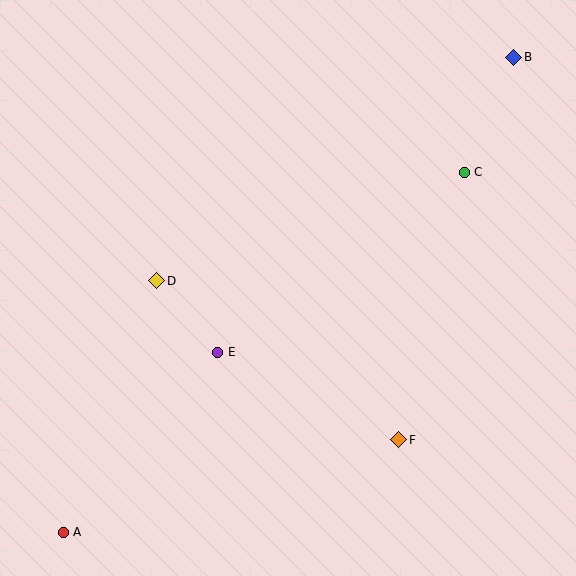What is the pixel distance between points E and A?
The distance between E and A is 238 pixels.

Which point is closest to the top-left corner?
Point D is closest to the top-left corner.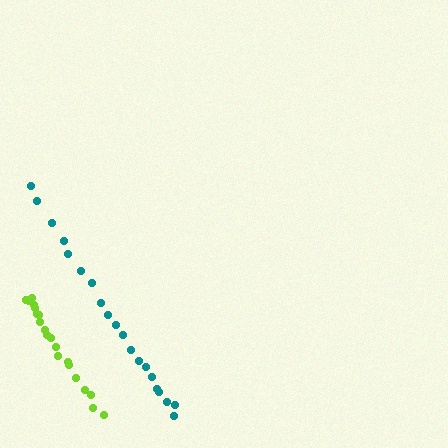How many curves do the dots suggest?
There are 2 distinct paths.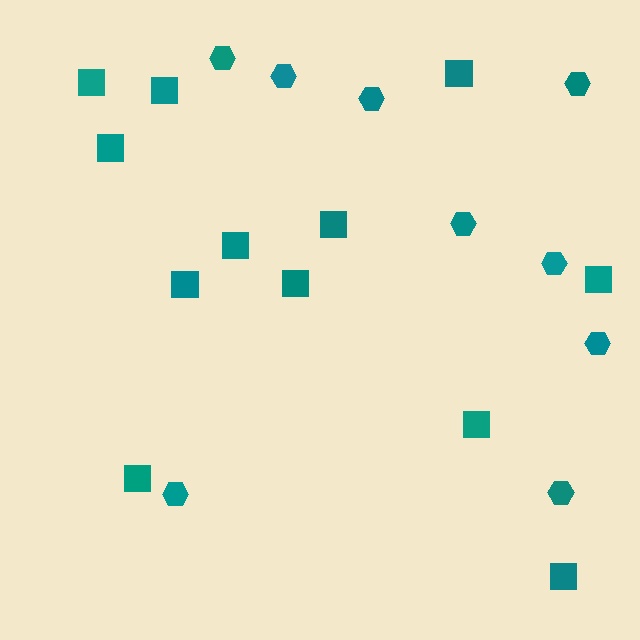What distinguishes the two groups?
There are 2 groups: one group of hexagons (9) and one group of squares (12).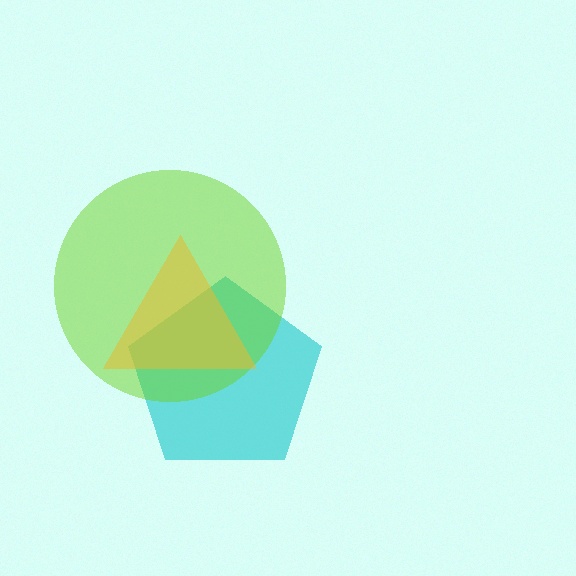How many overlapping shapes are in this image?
There are 3 overlapping shapes in the image.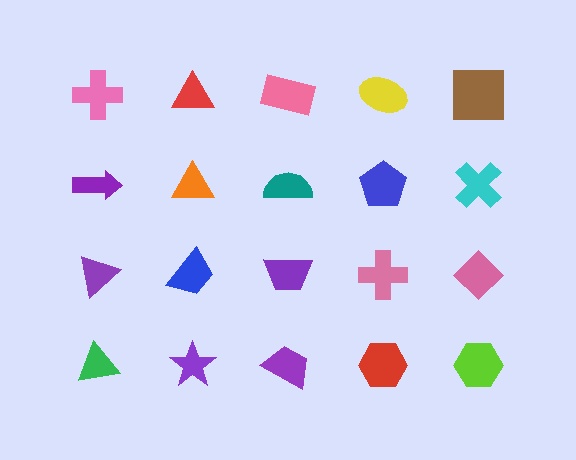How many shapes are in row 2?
5 shapes.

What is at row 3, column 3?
A purple trapezoid.